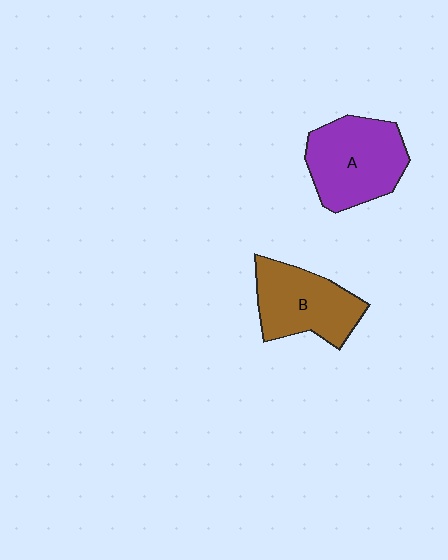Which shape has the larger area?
Shape A (purple).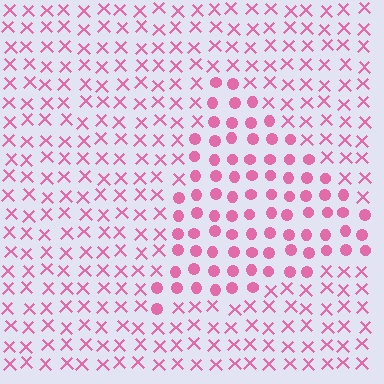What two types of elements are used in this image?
The image uses circles inside the triangle region and X marks outside it.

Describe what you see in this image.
The image is filled with small pink elements arranged in a uniform grid. A triangle-shaped region contains circles, while the surrounding area contains X marks. The boundary is defined purely by the change in element shape.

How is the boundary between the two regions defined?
The boundary is defined by a change in element shape: circles inside vs. X marks outside. All elements share the same color and spacing.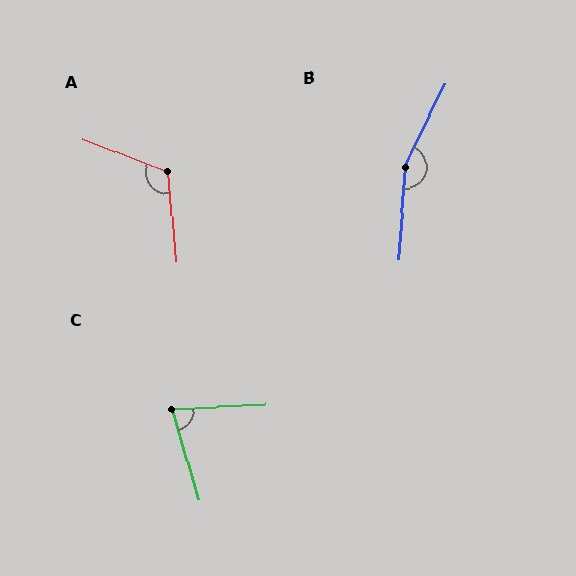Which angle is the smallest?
C, at approximately 76 degrees.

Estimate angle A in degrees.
Approximately 117 degrees.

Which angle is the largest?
B, at approximately 158 degrees.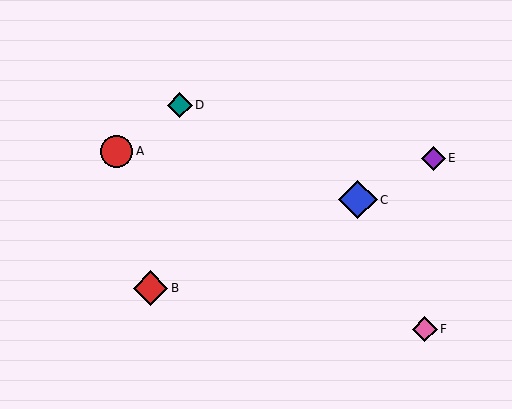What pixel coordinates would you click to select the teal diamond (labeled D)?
Click at (180, 105) to select the teal diamond D.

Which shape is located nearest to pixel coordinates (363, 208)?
The blue diamond (labeled C) at (358, 200) is nearest to that location.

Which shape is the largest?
The blue diamond (labeled C) is the largest.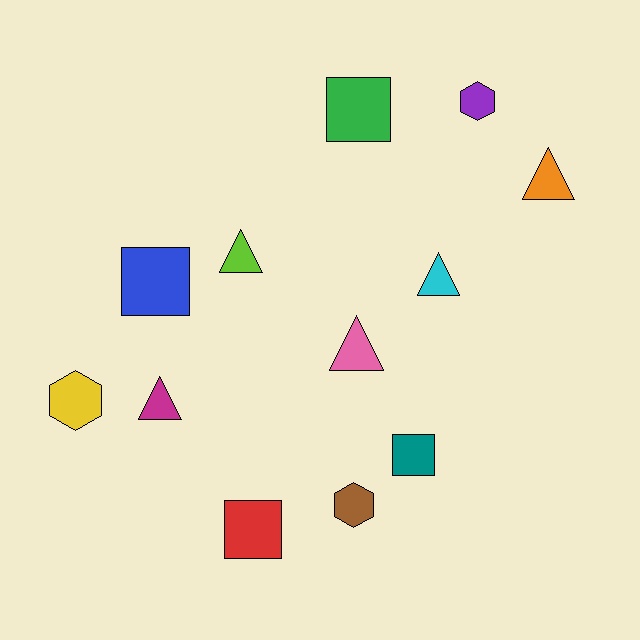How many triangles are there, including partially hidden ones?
There are 5 triangles.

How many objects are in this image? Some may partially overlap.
There are 12 objects.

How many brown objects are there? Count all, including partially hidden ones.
There is 1 brown object.